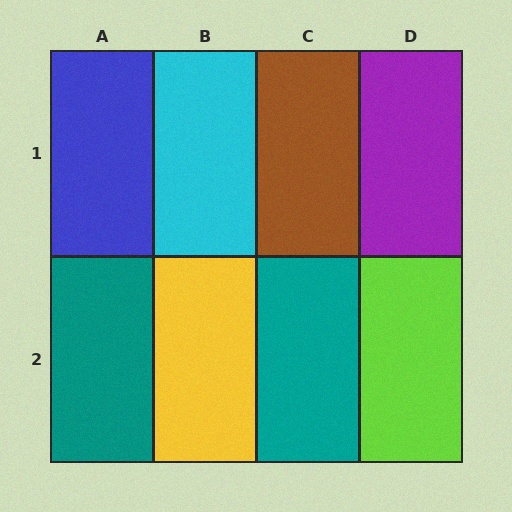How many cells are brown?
1 cell is brown.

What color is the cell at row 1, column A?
Blue.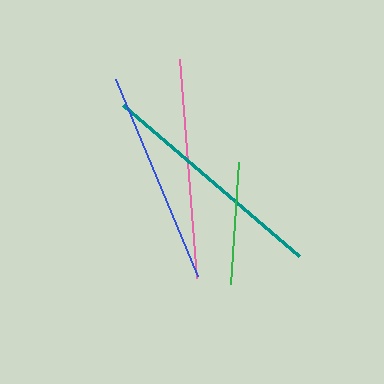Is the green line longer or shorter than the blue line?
The blue line is longer than the green line.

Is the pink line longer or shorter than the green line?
The pink line is longer than the green line.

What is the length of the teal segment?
The teal segment is approximately 233 pixels long.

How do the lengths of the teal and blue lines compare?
The teal and blue lines are approximately the same length.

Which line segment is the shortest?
The green line is the shortest at approximately 122 pixels.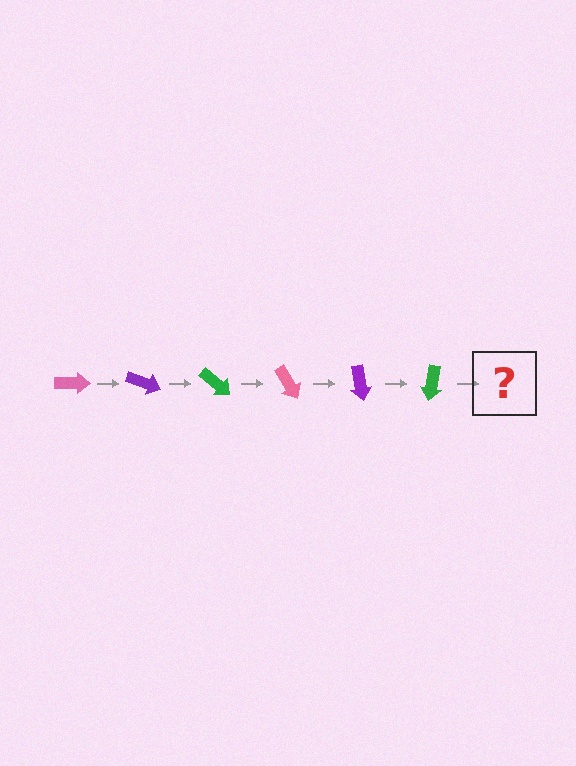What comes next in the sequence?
The next element should be a pink arrow, rotated 120 degrees from the start.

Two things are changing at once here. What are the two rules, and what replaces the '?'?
The two rules are that it rotates 20 degrees each step and the color cycles through pink, purple, and green. The '?' should be a pink arrow, rotated 120 degrees from the start.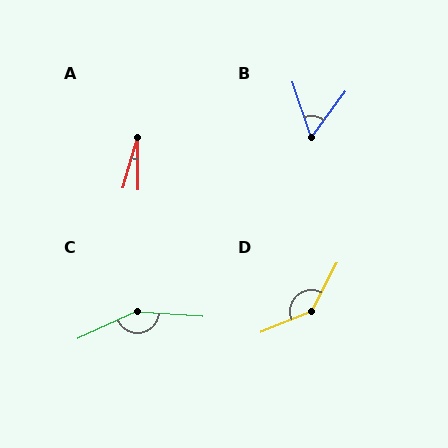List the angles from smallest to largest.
A (16°), B (55°), D (140°), C (152°).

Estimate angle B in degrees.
Approximately 55 degrees.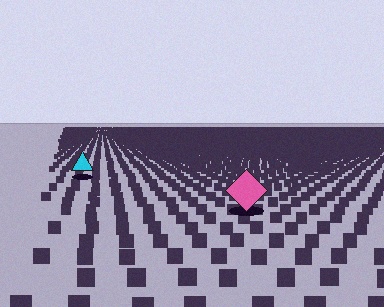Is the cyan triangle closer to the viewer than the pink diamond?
No. The pink diamond is closer — you can tell from the texture gradient: the ground texture is coarser near it.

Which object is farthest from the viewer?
The cyan triangle is farthest from the viewer. It appears smaller and the ground texture around it is denser.